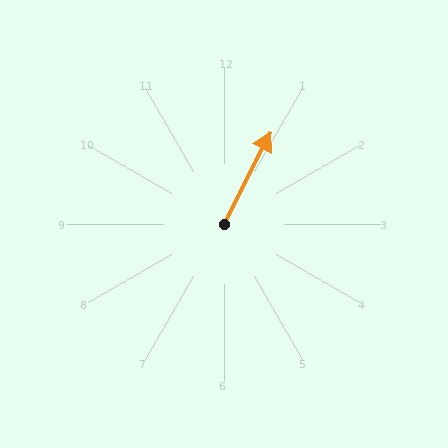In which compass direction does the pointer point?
Northeast.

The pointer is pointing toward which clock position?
Roughly 1 o'clock.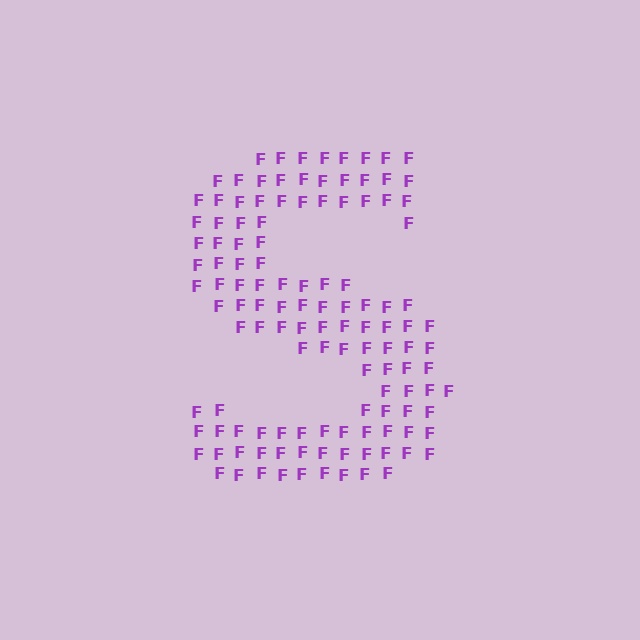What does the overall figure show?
The overall figure shows the letter S.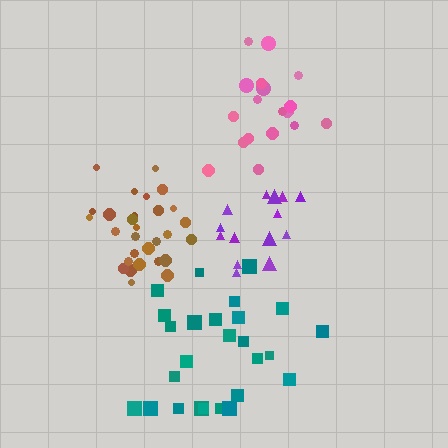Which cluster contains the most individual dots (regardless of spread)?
Brown (30).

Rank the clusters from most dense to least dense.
brown, purple, pink, teal.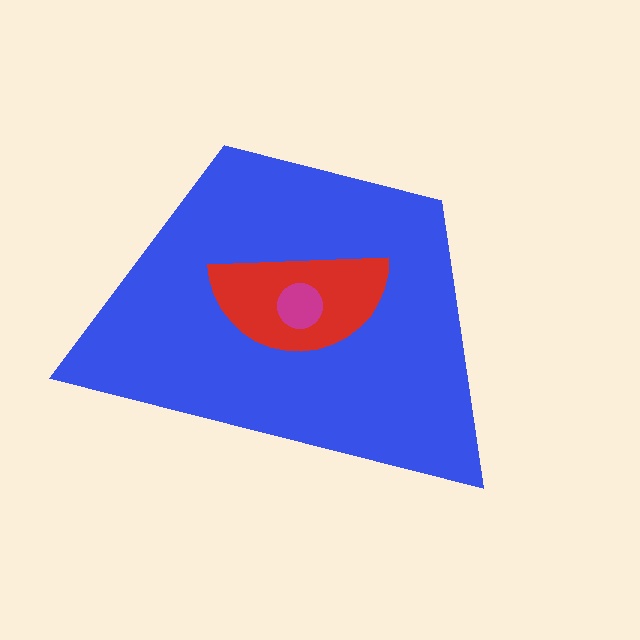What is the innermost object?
The magenta circle.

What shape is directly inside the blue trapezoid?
The red semicircle.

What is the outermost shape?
The blue trapezoid.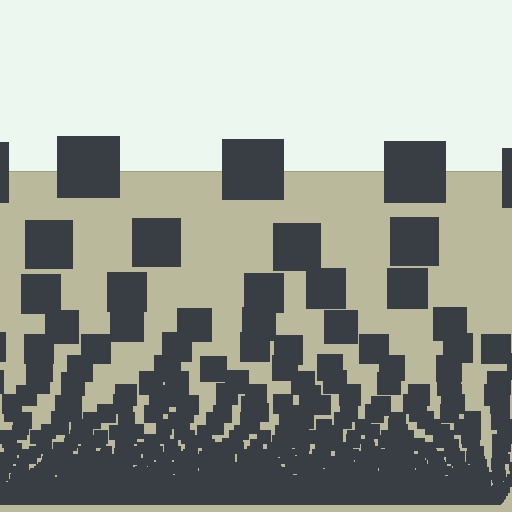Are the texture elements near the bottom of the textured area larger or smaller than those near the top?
Smaller. The gradient is inverted — elements near the bottom are smaller and denser.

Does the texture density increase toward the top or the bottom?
Density increases toward the bottom.